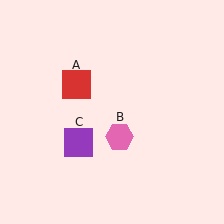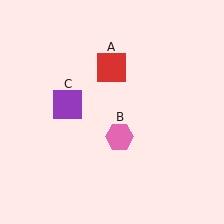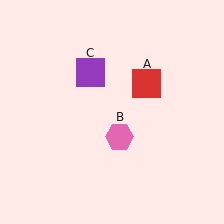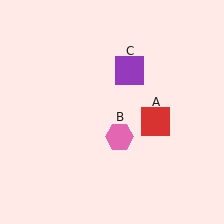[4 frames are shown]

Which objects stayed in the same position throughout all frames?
Pink hexagon (object B) remained stationary.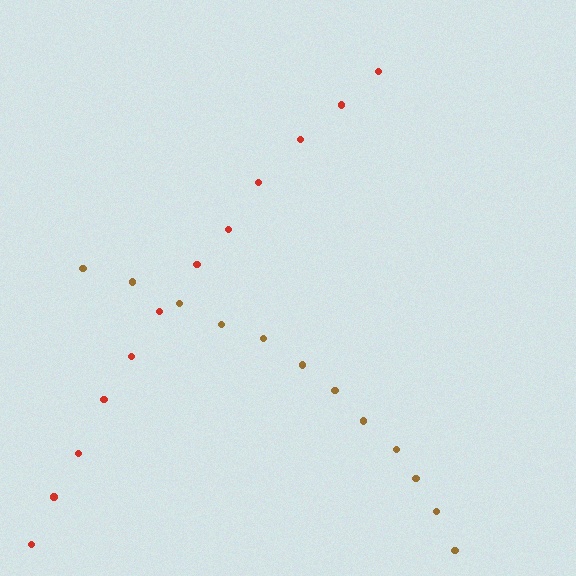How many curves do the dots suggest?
There are 2 distinct paths.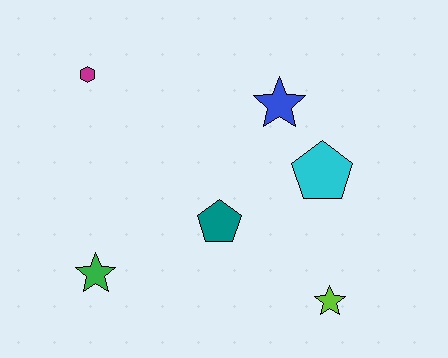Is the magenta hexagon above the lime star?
Yes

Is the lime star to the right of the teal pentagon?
Yes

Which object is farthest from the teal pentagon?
The magenta hexagon is farthest from the teal pentagon.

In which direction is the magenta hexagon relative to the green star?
The magenta hexagon is above the green star.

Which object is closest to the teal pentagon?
The cyan pentagon is closest to the teal pentagon.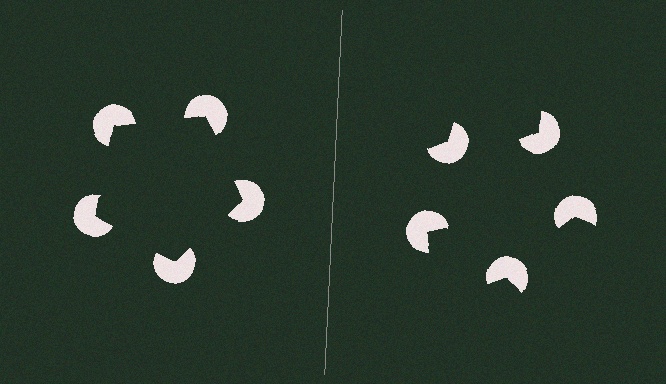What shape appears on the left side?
An illusory pentagon.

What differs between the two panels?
The pac-man discs are positioned identically on both sides; only the wedge orientations differ. On the left they align to a pentagon; on the right they are misaligned.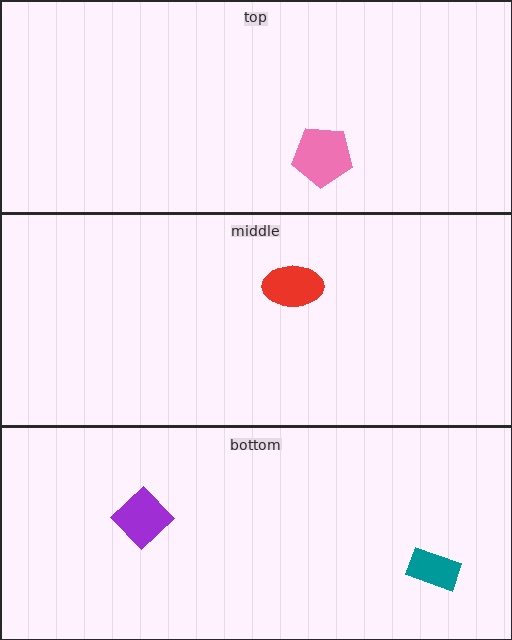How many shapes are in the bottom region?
2.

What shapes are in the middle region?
The red ellipse.